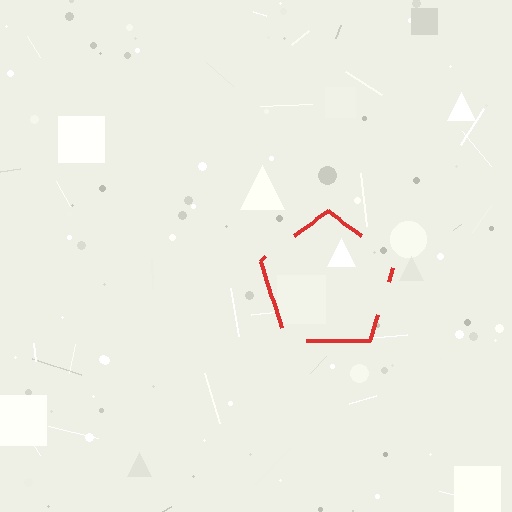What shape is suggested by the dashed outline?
The dashed outline suggests a pentagon.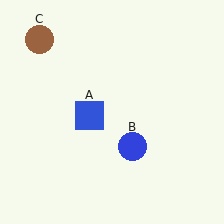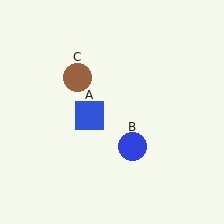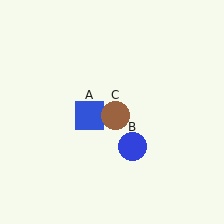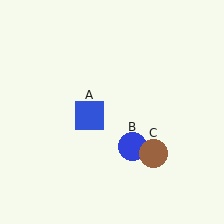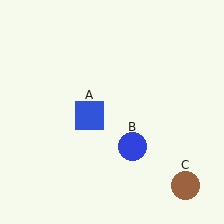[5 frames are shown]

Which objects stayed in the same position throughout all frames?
Blue square (object A) and blue circle (object B) remained stationary.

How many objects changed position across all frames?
1 object changed position: brown circle (object C).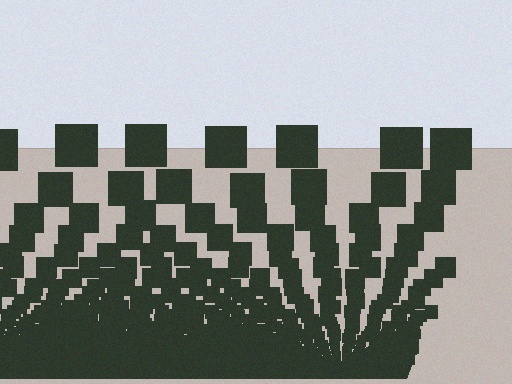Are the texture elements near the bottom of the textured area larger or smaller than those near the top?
Smaller. The gradient is inverted — elements near the bottom are smaller and denser.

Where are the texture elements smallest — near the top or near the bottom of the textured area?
Near the bottom.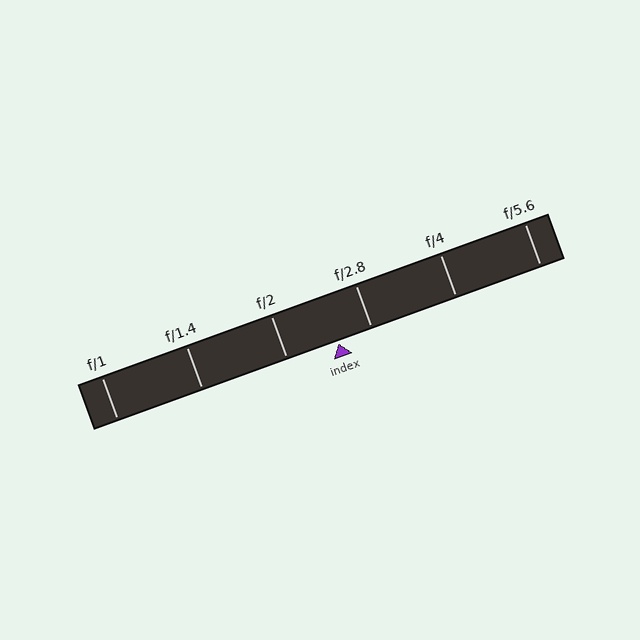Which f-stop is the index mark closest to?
The index mark is closest to f/2.8.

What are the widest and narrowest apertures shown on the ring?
The widest aperture shown is f/1 and the narrowest is f/5.6.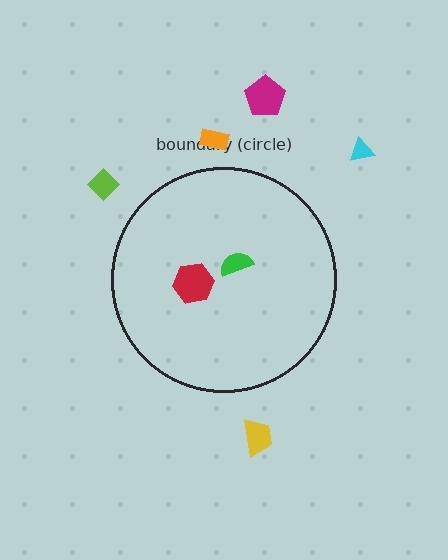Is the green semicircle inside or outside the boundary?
Inside.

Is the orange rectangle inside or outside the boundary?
Outside.